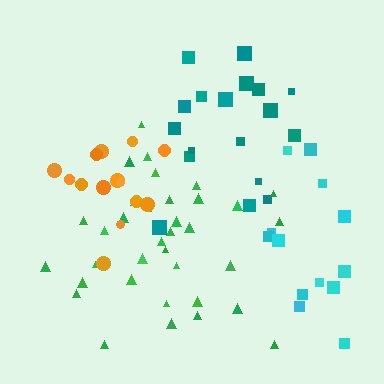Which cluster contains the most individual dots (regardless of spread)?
Green (35).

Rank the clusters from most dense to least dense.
orange, green, teal, cyan.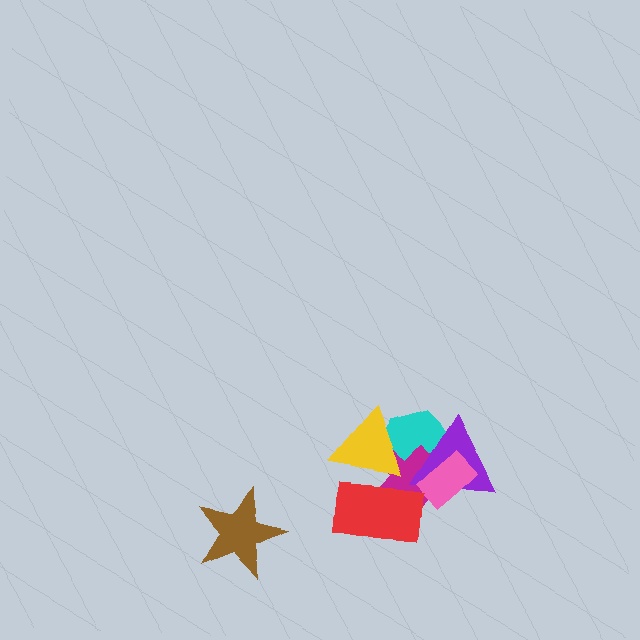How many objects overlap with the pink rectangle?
3 objects overlap with the pink rectangle.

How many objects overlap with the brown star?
0 objects overlap with the brown star.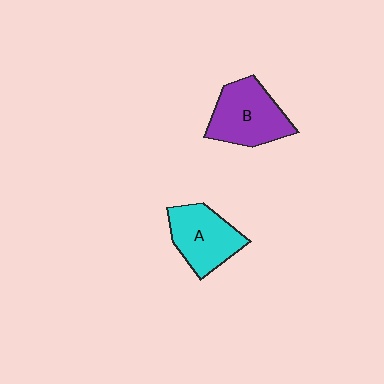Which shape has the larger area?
Shape B (purple).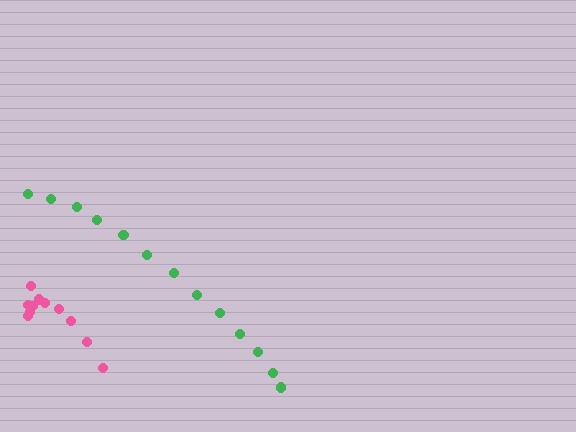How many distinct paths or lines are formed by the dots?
There are 2 distinct paths.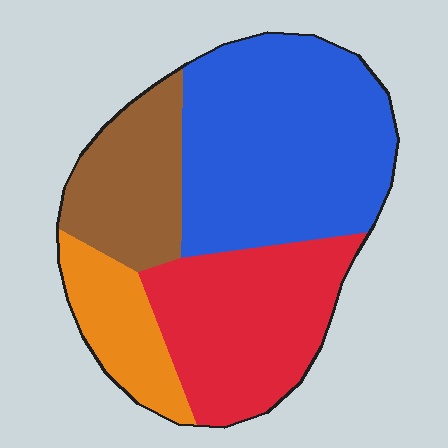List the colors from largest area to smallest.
From largest to smallest: blue, red, brown, orange.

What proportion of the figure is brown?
Brown takes up about one sixth (1/6) of the figure.